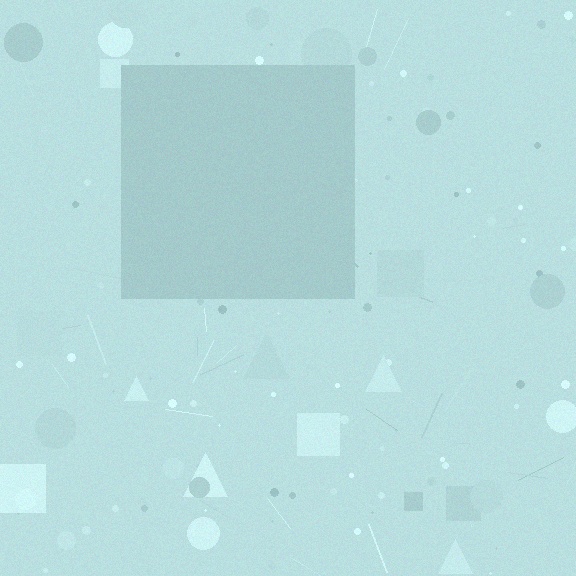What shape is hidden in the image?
A square is hidden in the image.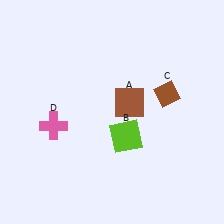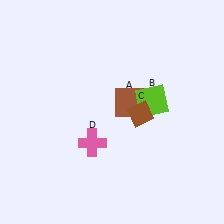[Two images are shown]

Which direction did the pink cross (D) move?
The pink cross (D) moved right.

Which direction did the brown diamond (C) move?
The brown diamond (C) moved left.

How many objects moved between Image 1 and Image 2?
3 objects moved between the two images.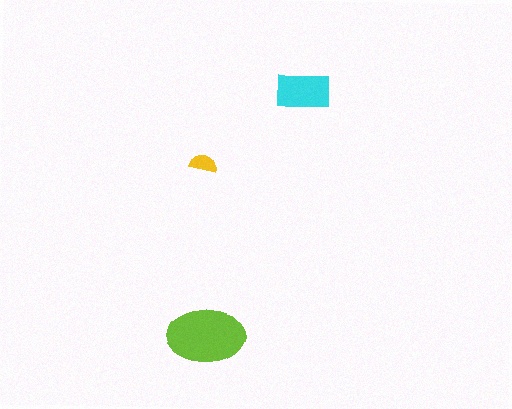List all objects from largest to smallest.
The lime ellipse, the cyan rectangle, the yellow semicircle.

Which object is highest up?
The cyan rectangle is topmost.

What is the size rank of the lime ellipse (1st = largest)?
1st.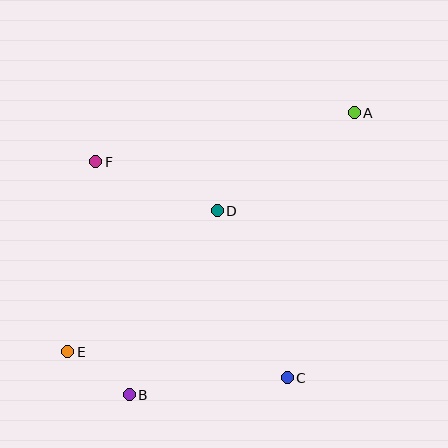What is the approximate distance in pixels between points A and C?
The distance between A and C is approximately 273 pixels.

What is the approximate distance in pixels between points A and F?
The distance between A and F is approximately 263 pixels.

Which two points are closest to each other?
Points B and E are closest to each other.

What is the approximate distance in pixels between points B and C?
The distance between B and C is approximately 159 pixels.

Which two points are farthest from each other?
Points A and E are farthest from each other.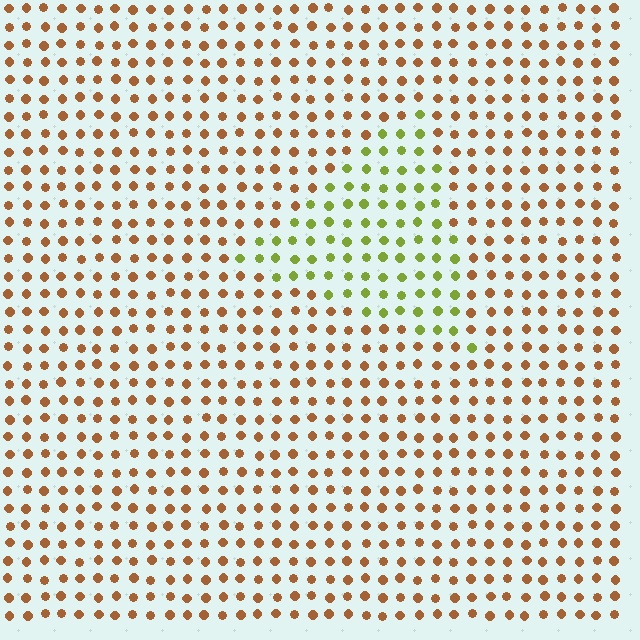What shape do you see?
I see a triangle.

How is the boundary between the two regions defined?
The boundary is defined purely by a slight shift in hue (about 59 degrees). Spacing, size, and orientation are identical on both sides.